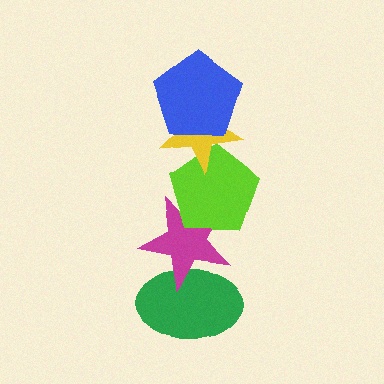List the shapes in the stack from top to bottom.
From top to bottom: the blue pentagon, the yellow star, the lime pentagon, the magenta star, the green ellipse.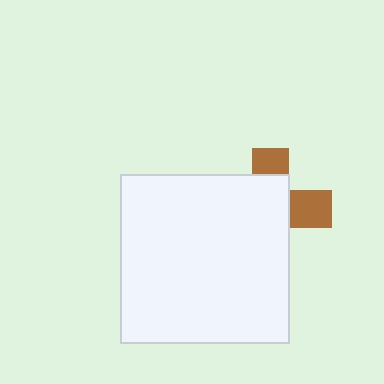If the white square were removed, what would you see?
You would see the complete brown cross.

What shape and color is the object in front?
The object in front is a white square.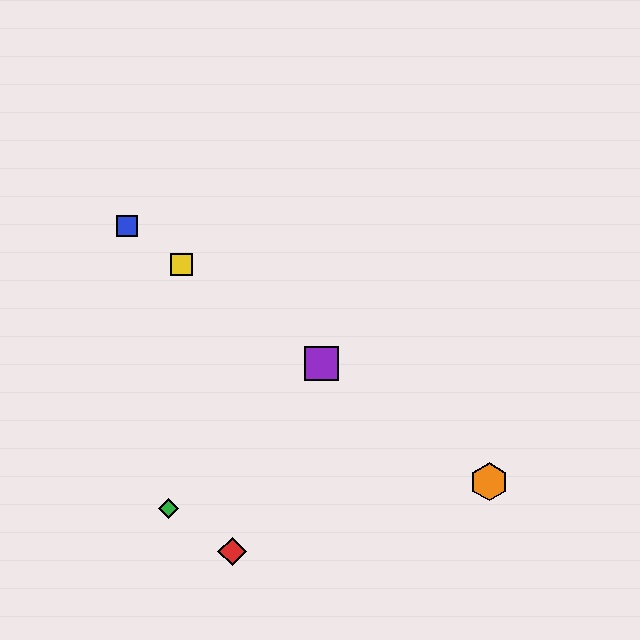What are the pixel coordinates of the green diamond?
The green diamond is at (169, 508).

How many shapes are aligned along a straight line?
4 shapes (the blue square, the yellow square, the purple square, the orange hexagon) are aligned along a straight line.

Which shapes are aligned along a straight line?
The blue square, the yellow square, the purple square, the orange hexagon are aligned along a straight line.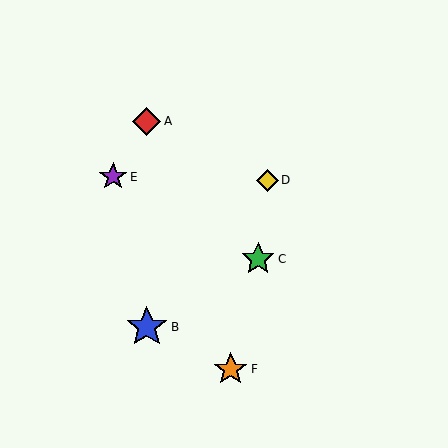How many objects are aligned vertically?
2 objects (A, B) are aligned vertically.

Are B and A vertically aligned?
Yes, both are at x≈147.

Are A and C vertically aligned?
No, A is at x≈147 and C is at x≈258.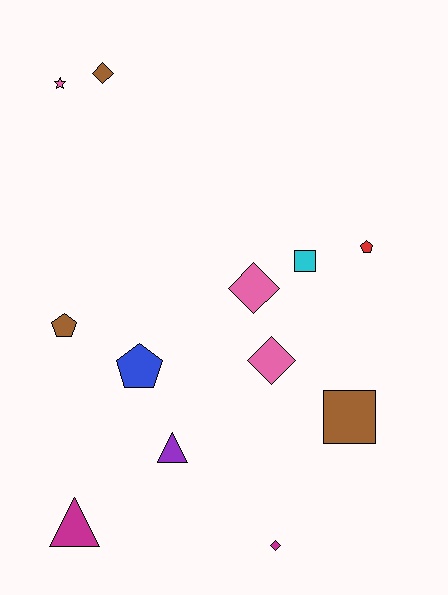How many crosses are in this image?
There are no crosses.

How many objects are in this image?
There are 12 objects.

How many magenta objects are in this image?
There are 2 magenta objects.